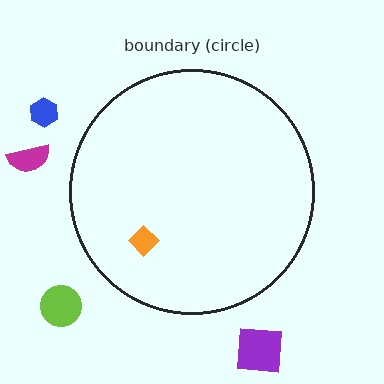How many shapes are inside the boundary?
1 inside, 4 outside.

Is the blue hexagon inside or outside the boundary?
Outside.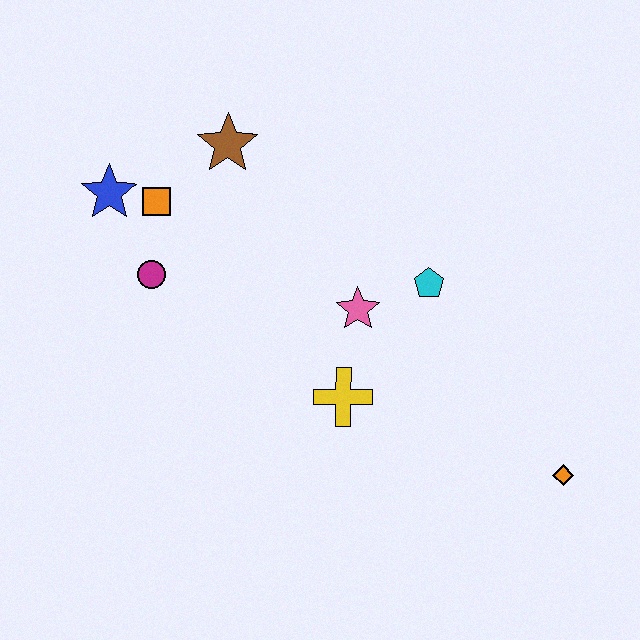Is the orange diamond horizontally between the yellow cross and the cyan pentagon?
No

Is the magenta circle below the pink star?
No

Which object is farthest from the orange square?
The orange diamond is farthest from the orange square.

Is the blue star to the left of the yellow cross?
Yes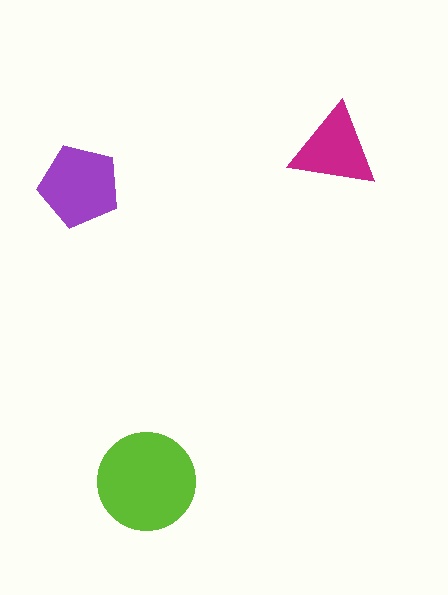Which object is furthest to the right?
The magenta triangle is rightmost.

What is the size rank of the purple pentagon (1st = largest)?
2nd.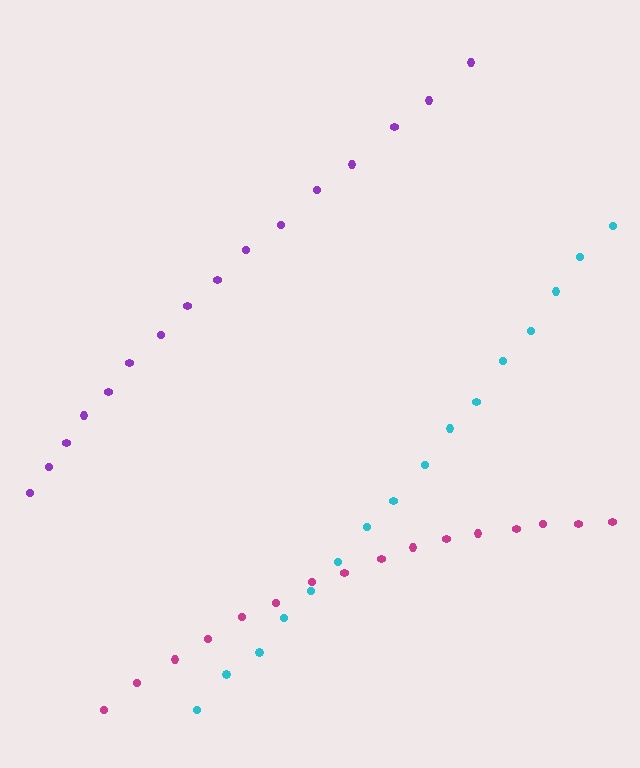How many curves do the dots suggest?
There are 3 distinct paths.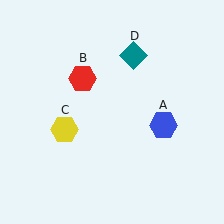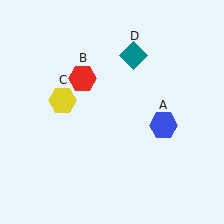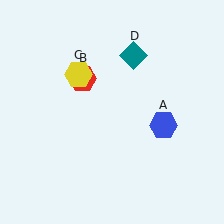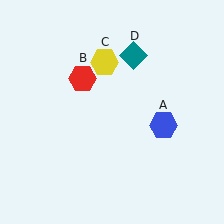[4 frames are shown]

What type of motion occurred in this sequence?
The yellow hexagon (object C) rotated clockwise around the center of the scene.